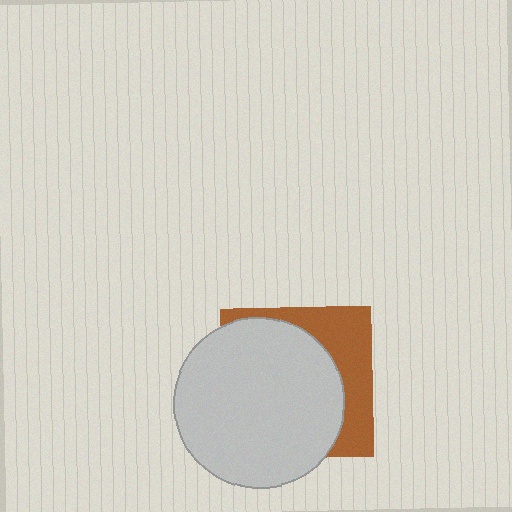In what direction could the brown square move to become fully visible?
The brown square could move right. That would shift it out from behind the light gray circle entirely.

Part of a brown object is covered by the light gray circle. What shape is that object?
It is a square.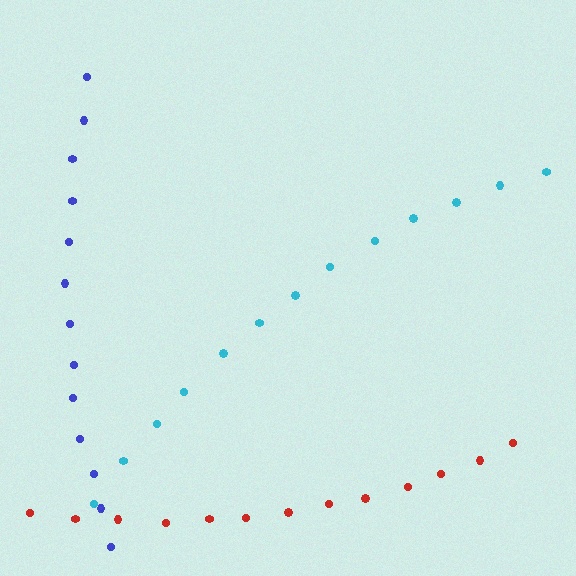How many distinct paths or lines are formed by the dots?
There are 3 distinct paths.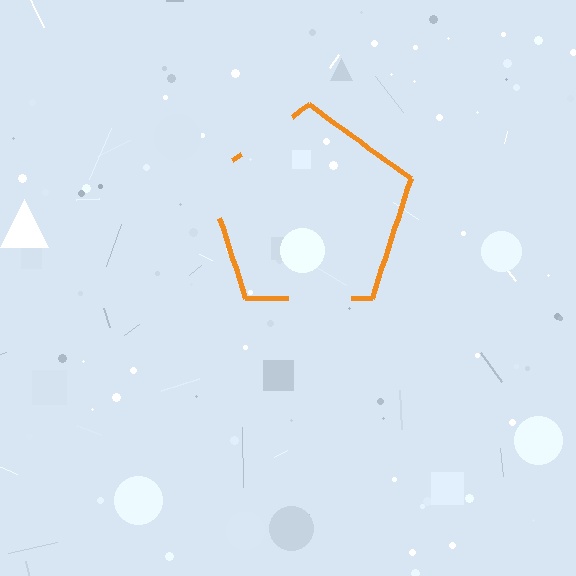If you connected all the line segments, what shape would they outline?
They would outline a pentagon.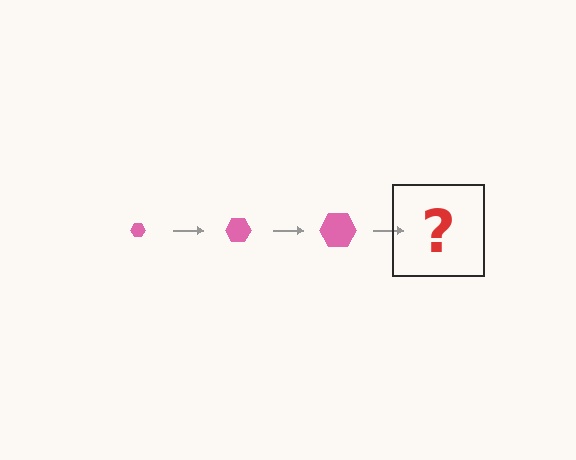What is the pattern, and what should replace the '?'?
The pattern is that the hexagon gets progressively larger each step. The '?' should be a pink hexagon, larger than the previous one.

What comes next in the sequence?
The next element should be a pink hexagon, larger than the previous one.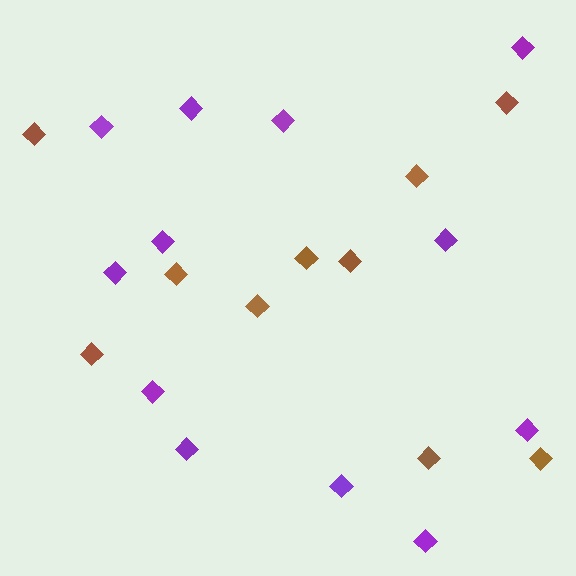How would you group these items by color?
There are 2 groups: one group of brown diamonds (10) and one group of purple diamonds (12).